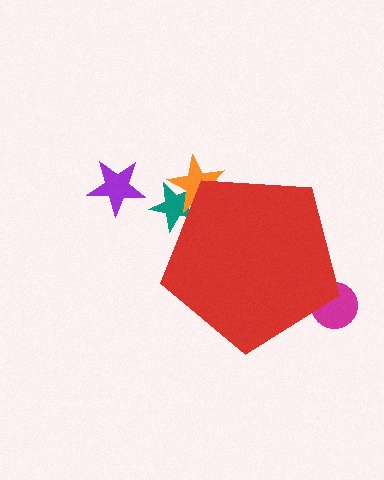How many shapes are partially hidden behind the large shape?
3 shapes are partially hidden.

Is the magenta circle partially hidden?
Yes, the magenta circle is partially hidden behind the red pentagon.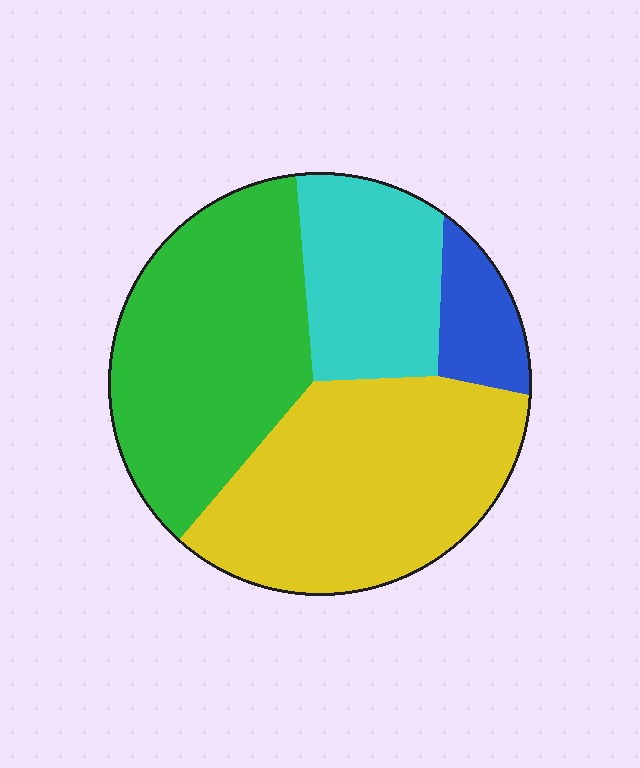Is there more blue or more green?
Green.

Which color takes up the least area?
Blue, at roughly 10%.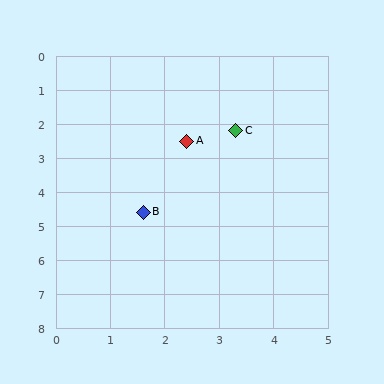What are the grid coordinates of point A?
Point A is at approximately (2.4, 2.5).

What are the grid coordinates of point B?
Point B is at approximately (1.6, 4.6).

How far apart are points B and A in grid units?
Points B and A are about 2.2 grid units apart.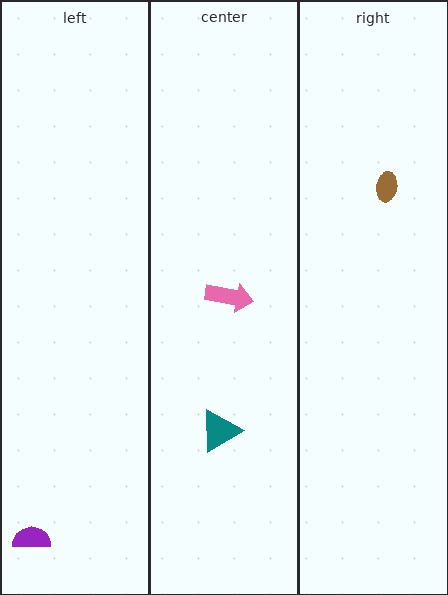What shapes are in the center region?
The teal triangle, the pink arrow.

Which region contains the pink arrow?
The center region.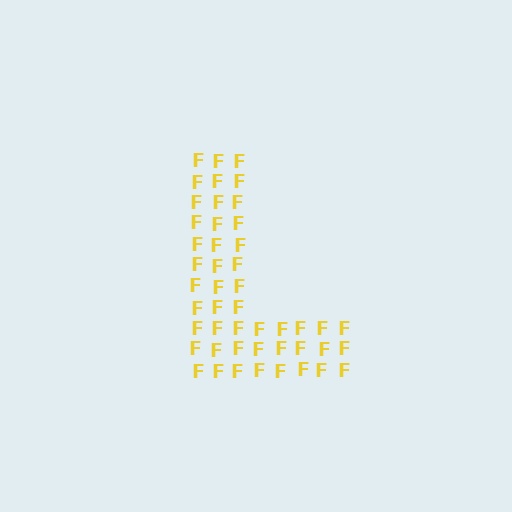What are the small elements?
The small elements are letter F's.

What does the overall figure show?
The overall figure shows the letter L.